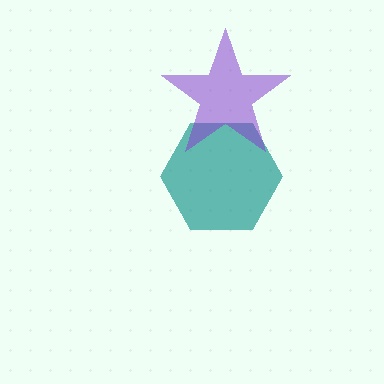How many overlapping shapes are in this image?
There are 2 overlapping shapes in the image.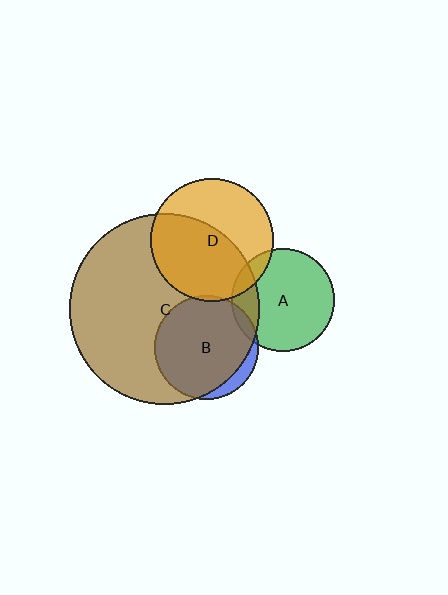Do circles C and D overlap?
Yes.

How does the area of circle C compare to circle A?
Approximately 3.4 times.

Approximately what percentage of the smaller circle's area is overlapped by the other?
Approximately 55%.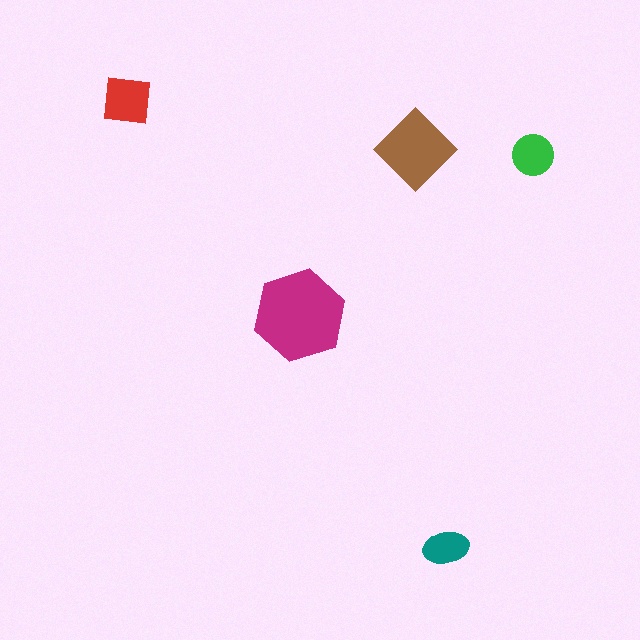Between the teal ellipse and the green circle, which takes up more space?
The green circle.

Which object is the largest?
The magenta hexagon.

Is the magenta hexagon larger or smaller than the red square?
Larger.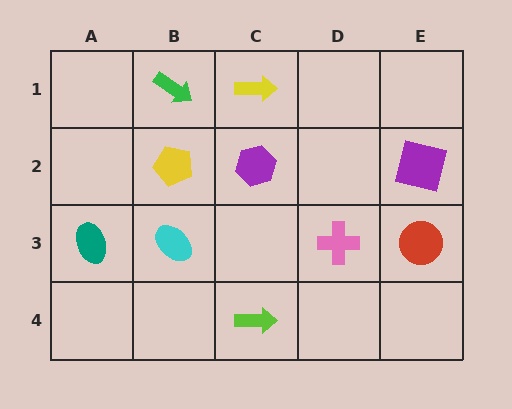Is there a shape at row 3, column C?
No, that cell is empty.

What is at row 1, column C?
A yellow arrow.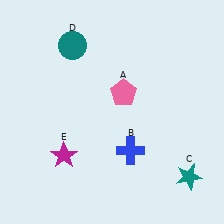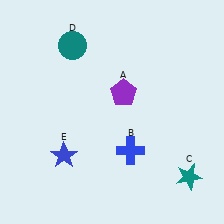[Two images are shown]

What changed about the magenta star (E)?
In Image 1, E is magenta. In Image 2, it changed to blue.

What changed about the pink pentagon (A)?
In Image 1, A is pink. In Image 2, it changed to purple.